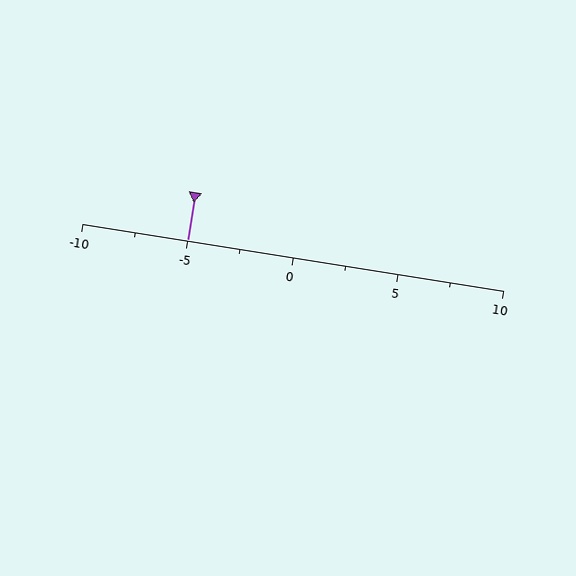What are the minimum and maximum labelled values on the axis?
The axis runs from -10 to 10.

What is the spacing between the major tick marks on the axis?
The major ticks are spaced 5 apart.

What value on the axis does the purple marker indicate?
The marker indicates approximately -5.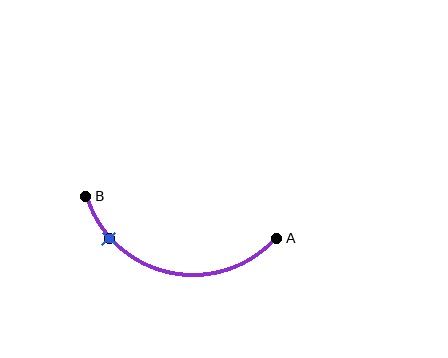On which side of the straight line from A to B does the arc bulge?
The arc bulges below the straight line connecting A and B.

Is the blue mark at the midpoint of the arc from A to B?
No. The blue mark lies on the arc but is closer to endpoint B. The arc midpoint would be at the point on the curve equidistant along the arc from both A and B.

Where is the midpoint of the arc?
The arc midpoint is the point on the curve farthest from the straight line joining A and B. It sits below that line.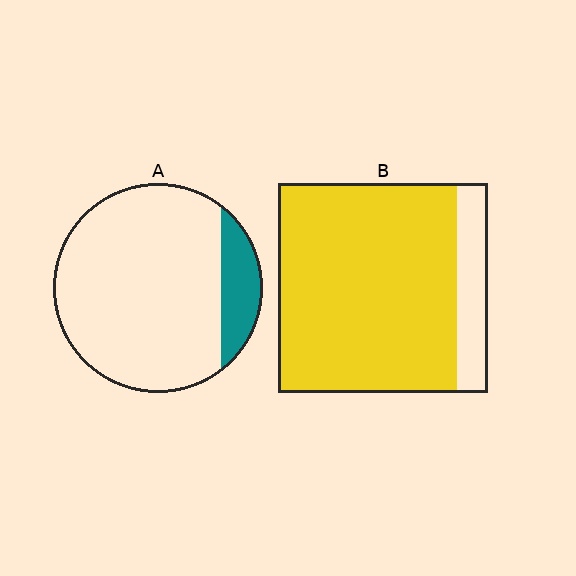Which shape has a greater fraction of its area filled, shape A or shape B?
Shape B.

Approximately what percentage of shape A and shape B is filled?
A is approximately 15% and B is approximately 85%.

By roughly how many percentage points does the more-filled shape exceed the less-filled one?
By roughly 70 percentage points (B over A).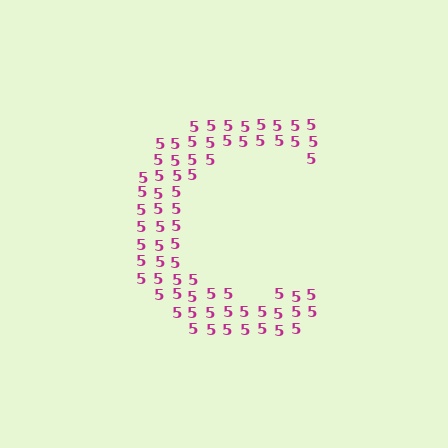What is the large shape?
The large shape is the letter C.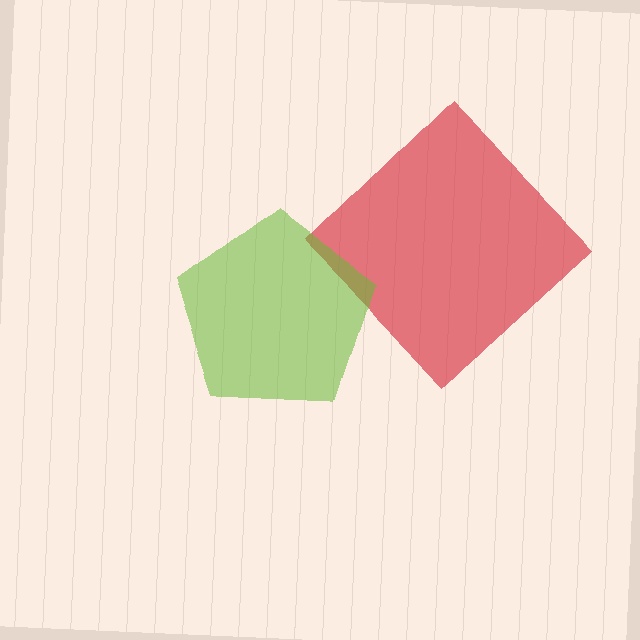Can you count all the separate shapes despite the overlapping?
Yes, there are 2 separate shapes.